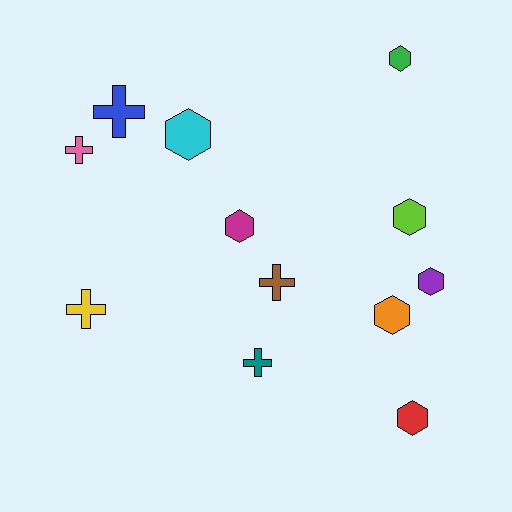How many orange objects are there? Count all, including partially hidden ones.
There is 1 orange object.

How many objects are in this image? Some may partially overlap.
There are 12 objects.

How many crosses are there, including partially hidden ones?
There are 5 crosses.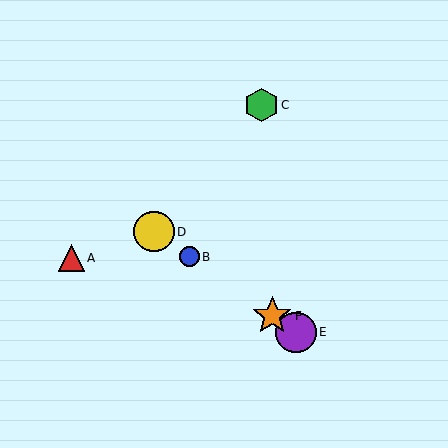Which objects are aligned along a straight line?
Objects B, D, E, F are aligned along a straight line.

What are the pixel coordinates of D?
Object D is at (154, 232).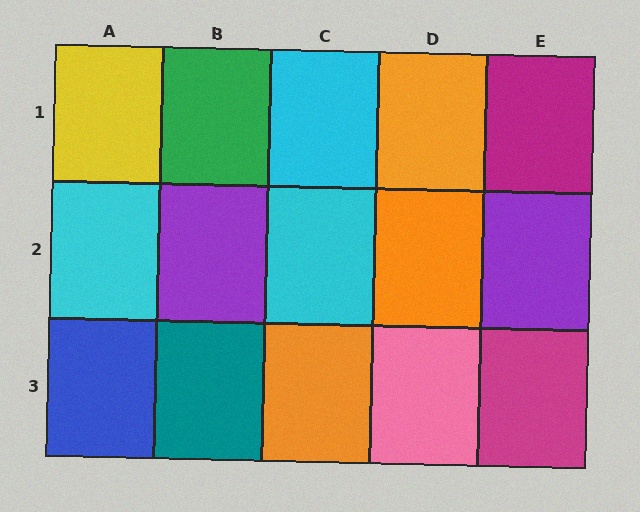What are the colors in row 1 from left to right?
Yellow, green, cyan, orange, magenta.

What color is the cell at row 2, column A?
Cyan.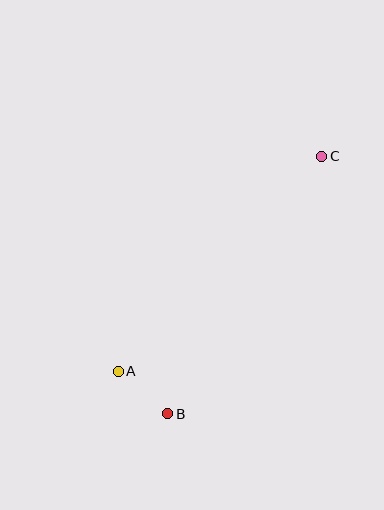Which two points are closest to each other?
Points A and B are closest to each other.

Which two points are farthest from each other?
Points B and C are farthest from each other.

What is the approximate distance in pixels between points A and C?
The distance between A and C is approximately 296 pixels.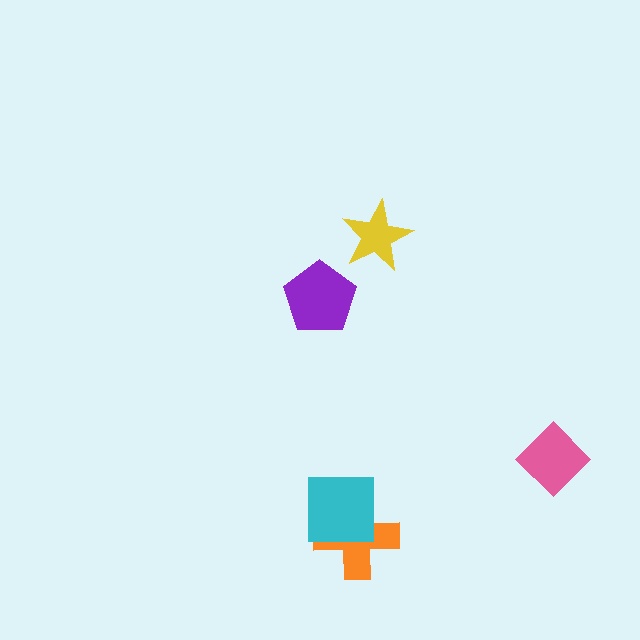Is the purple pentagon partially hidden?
No, no other shape covers it.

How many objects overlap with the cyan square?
1 object overlaps with the cyan square.